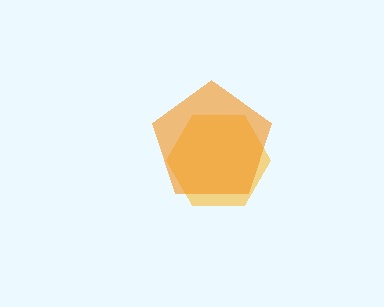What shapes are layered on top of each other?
The layered shapes are: a yellow hexagon, an orange pentagon.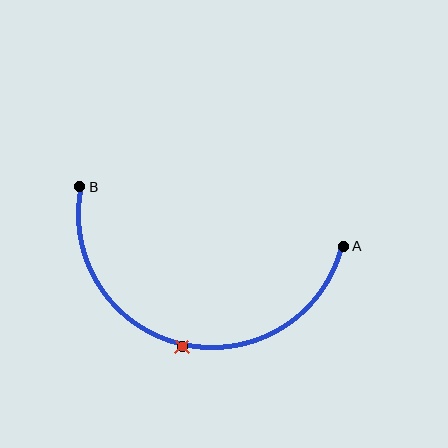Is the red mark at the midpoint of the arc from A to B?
Yes. The red mark lies on the arc at equal arc-length from both A and B — it is the arc midpoint.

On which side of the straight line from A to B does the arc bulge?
The arc bulges below the straight line connecting A and B.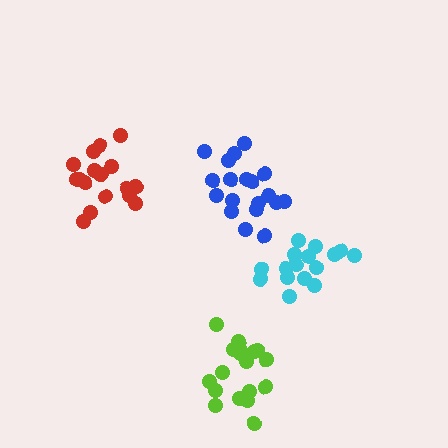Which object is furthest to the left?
The red cluster is leftmost.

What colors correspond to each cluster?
The clusters are colored: cyan, lime, blue, red.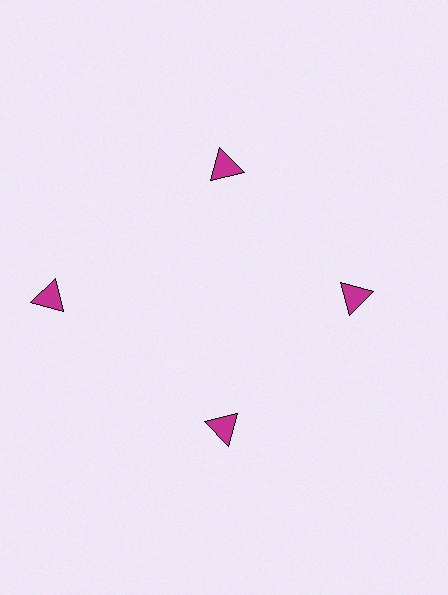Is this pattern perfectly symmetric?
No. The 4 magenta triangles are arranged in a ring, but one element near the 9 o'clock position is pushed outward from the center, breaking the 4-fold rotational symmetry.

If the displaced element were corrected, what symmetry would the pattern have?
It would have 4-fold rotational symmetry — the pattern would map onto itself every 90 degrees.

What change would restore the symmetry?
The symmetry would be restored by moving it inward, back onto the ring so that all 4 triangles sit at equal angles and equal distance from the center.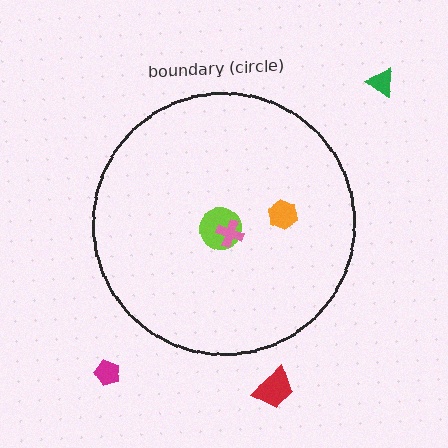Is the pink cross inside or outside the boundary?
Inside.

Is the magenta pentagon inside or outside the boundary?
Outside.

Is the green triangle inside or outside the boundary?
Outside.